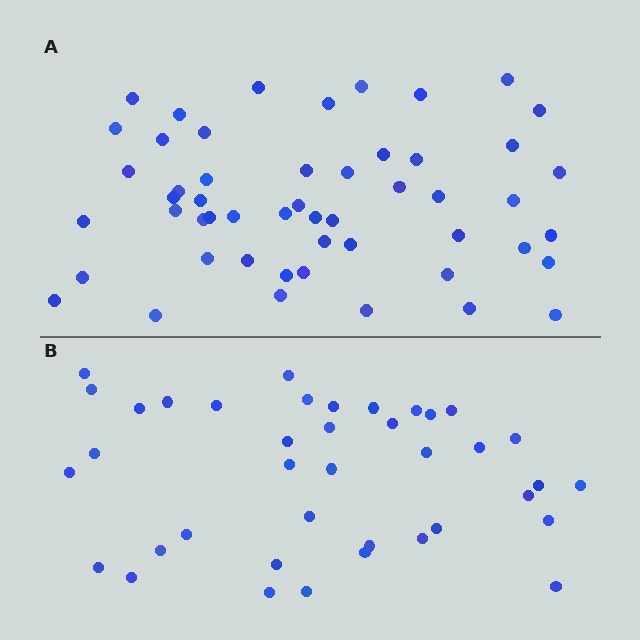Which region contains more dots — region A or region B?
Region A (the top region) has more dots.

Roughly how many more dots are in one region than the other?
Region A has approximately 15 more dots than region B.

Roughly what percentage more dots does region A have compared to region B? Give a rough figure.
About 35% more.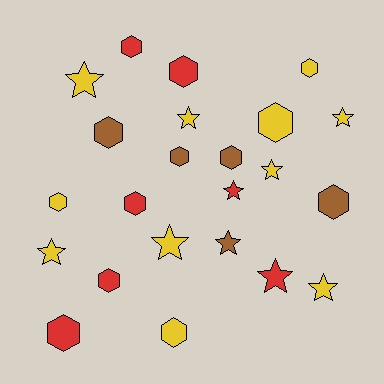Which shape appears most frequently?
Hexagon, with 13 objects.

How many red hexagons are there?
There are 5 red hexagons.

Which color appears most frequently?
Yellow, with 11 objects.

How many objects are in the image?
There are 23 objects.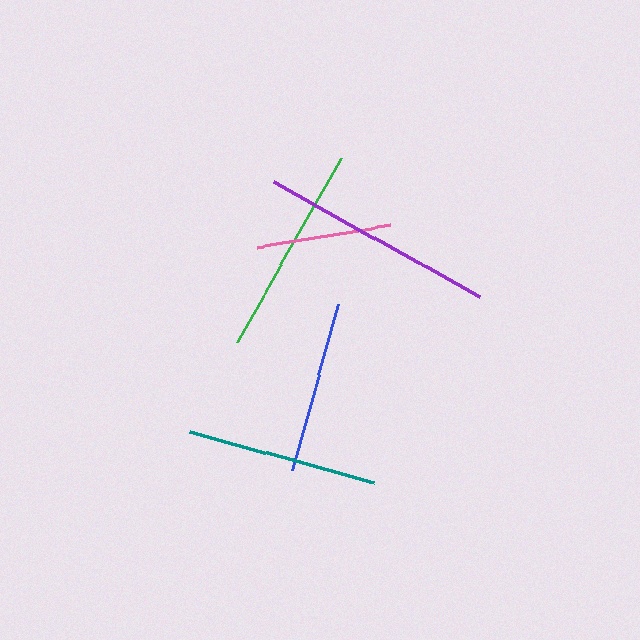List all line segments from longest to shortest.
From longest to shortest: purple, green, teal, blue, pink.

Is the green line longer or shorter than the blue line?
The green line is longer than the blue line.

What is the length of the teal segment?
The teal segment is approximately 191 pixels long.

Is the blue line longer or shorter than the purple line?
The purple line is longer than the blue line.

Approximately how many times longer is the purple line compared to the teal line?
The purple line is approximately 1.2 times the length of the teal line.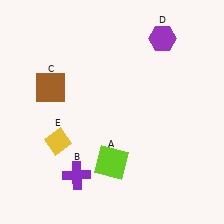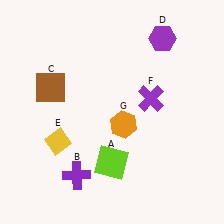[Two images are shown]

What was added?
A purple cross (F), an orange hexagon (G) were added in Image 2.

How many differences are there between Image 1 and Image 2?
There are 2 differences between the two images.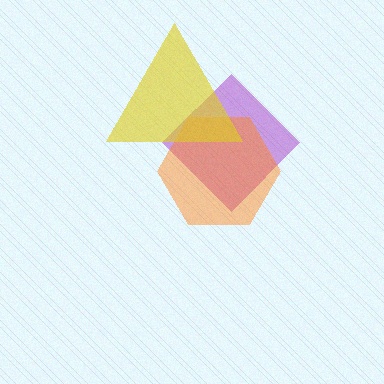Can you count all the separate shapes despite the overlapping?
Yes, there are 3 separate shapes.